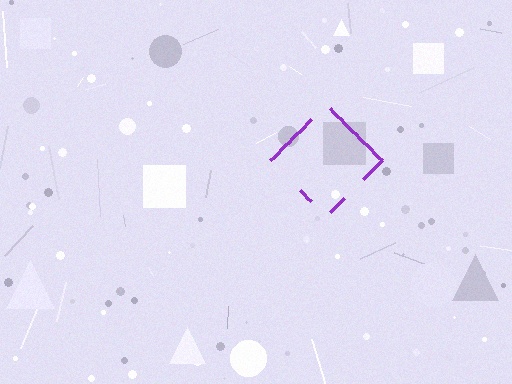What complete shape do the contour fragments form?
The contour fragments form a diamond.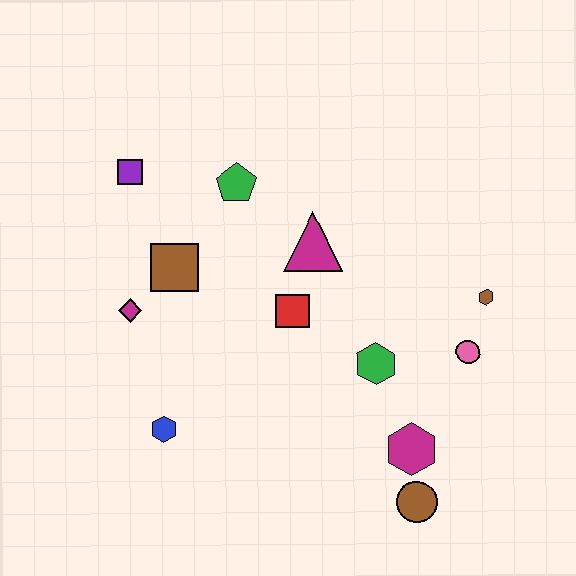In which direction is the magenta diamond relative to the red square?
The magenta diamond is to the left of the red square.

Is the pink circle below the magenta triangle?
Yes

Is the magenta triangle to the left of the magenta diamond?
No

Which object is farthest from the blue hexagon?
The brown hexagon is farthest from the blue hexagon.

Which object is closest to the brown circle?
The magenta hexagon is closest to the brown circle.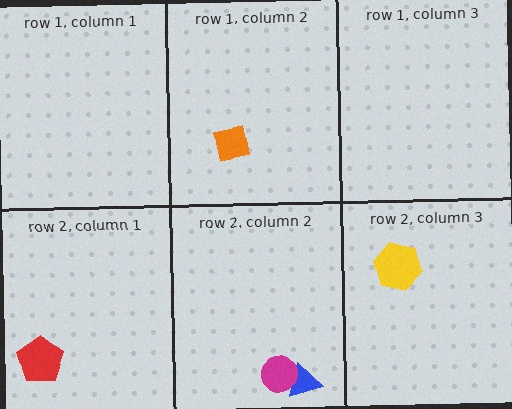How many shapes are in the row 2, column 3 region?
1.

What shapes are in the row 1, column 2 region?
The orange square.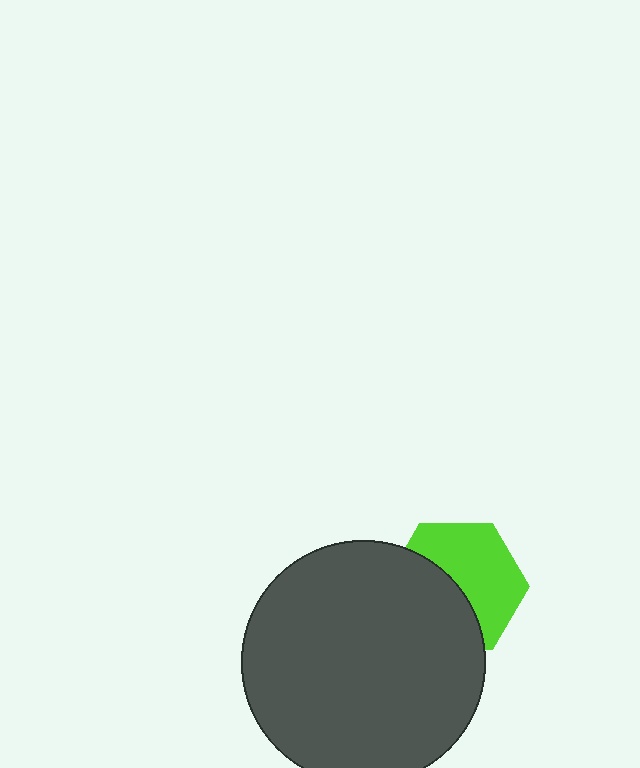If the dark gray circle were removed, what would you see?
You would see the complete lime hexagon.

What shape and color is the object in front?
The object in front is a dark gray circle.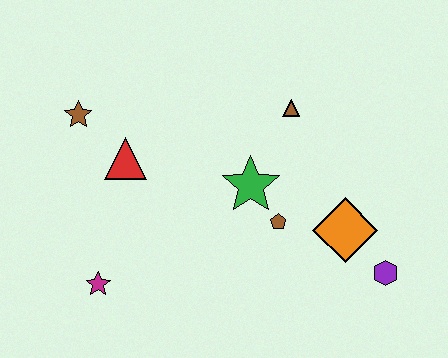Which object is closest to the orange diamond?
The purple hexagon is closest to the orange diamond.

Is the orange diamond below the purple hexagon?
No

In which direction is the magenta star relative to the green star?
The magenta star is to the left of the green star.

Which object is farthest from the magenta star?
The purple hexagon is farthest from the magenta star.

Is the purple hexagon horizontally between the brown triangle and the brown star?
No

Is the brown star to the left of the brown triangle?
Yes